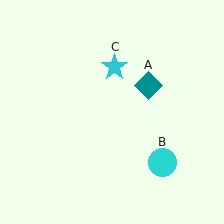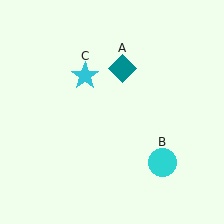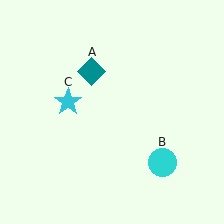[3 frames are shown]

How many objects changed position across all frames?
2 objects changed position: teal diamond (object A), cyan star (object C).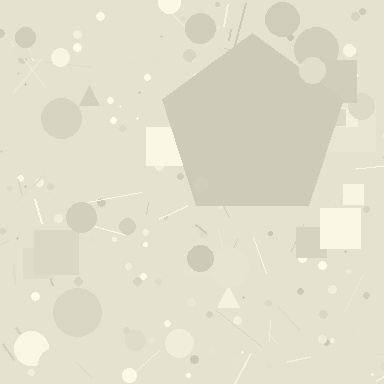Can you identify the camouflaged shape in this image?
The camouflaged shape is a pentagon.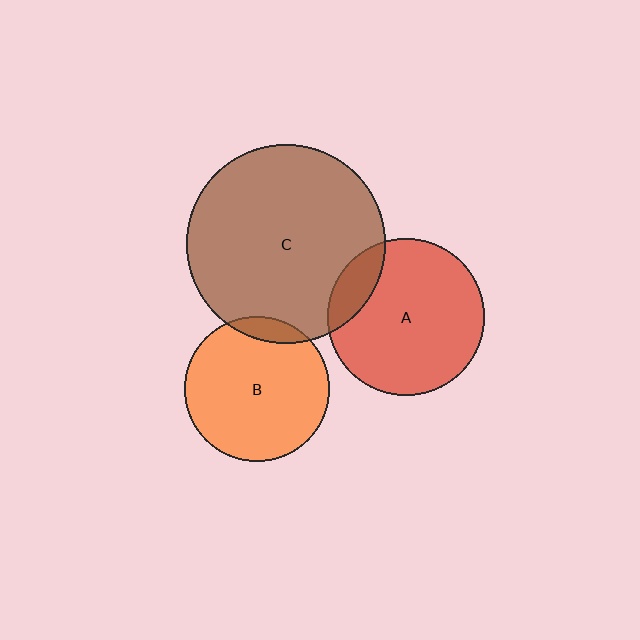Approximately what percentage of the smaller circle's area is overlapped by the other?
Approximately 10%.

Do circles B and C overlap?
Yes.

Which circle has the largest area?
Circle C (brown).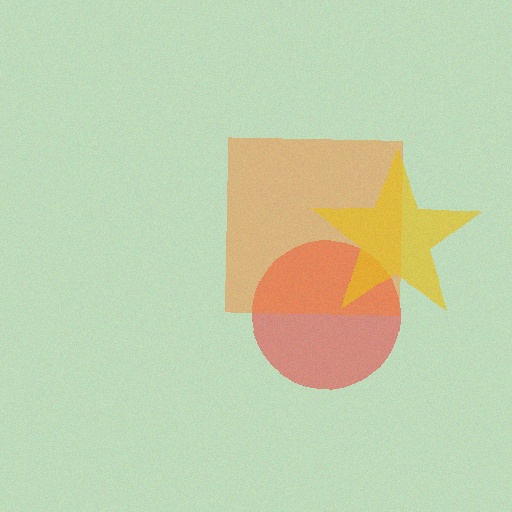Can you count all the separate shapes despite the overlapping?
Yes, there are 3 separate shapes.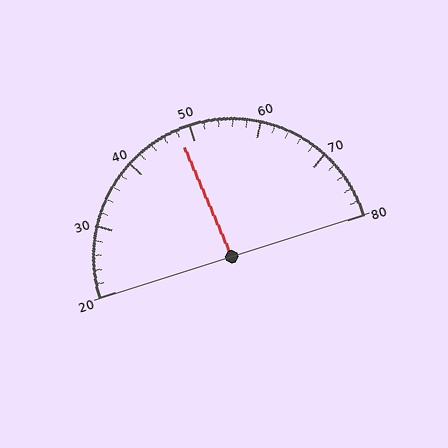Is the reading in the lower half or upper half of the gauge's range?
The reading is in the lower half of the range (20 to 80).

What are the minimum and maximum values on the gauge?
The gauge ranges from 20 to 80.